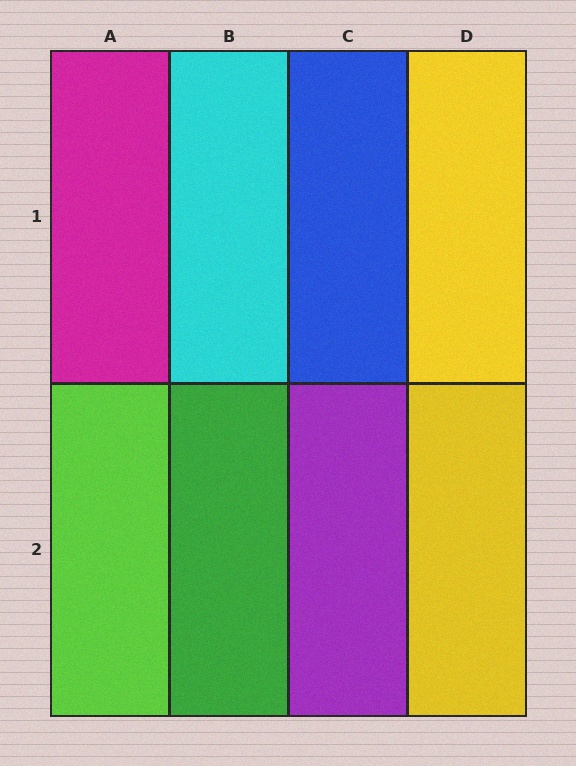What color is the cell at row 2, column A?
Lime.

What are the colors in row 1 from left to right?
Magenta, cyan, blue, yellow.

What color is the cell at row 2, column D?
Yellow.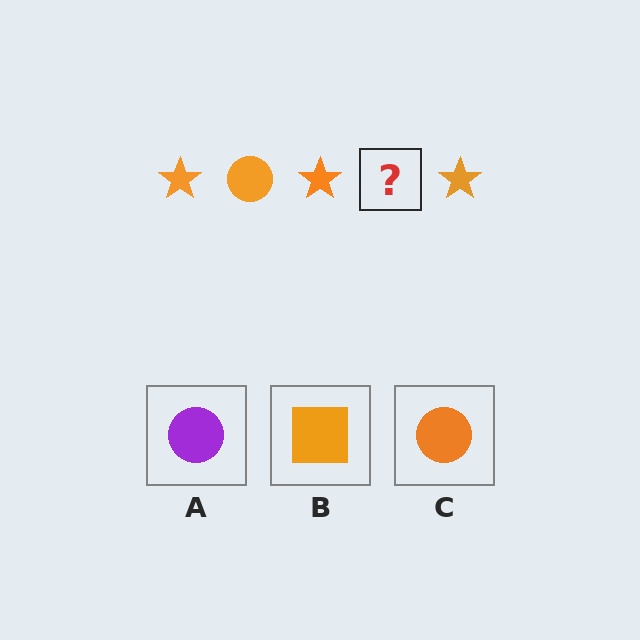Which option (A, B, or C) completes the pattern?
C.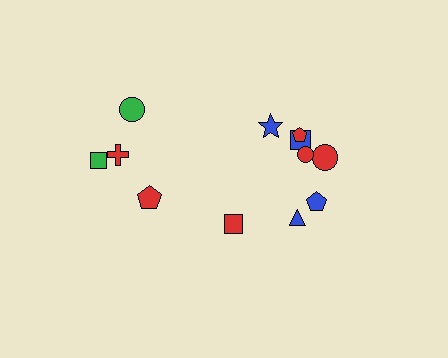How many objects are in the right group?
There are 7 objects.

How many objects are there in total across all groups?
There are 12 objects.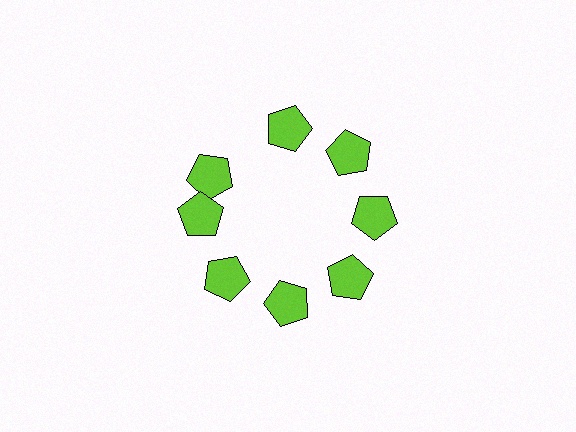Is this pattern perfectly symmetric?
No. The 8 lime pentagons are arranged in a ring, but one element near the 10 o'clock position is rotated out of alignment along the ring, breaking the 8-fold rotational symmetry.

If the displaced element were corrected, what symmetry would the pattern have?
It would have 8-fold rotational symmetry — the pattern would map onto itself every 45 degrees.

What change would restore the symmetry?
The symmetry would be restored by rotating it back into even spacing with its neighbors so that all 8 pentagons sit at equal angles and equal distance from the center.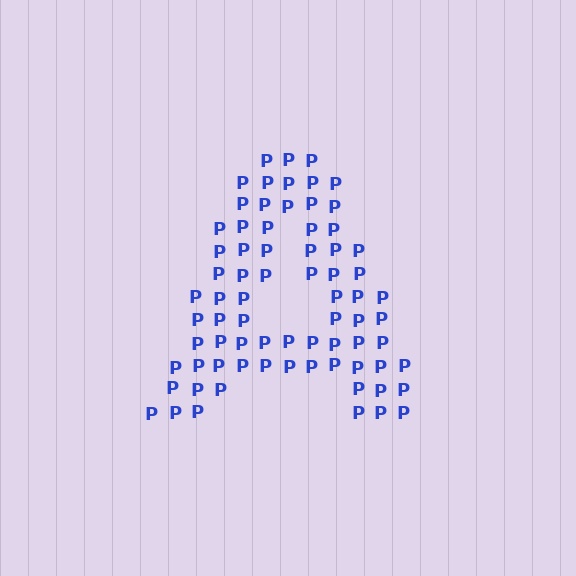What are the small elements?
The small elements are letter P's.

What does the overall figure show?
The overall figure shows the letter A.